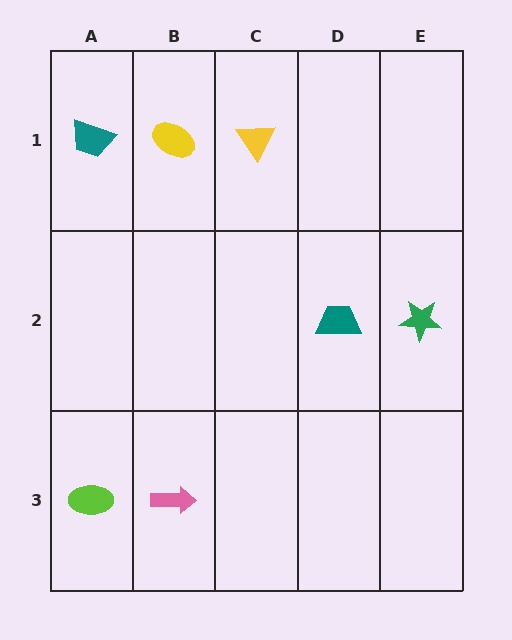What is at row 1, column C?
A yellow triangle.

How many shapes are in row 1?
3 shapes.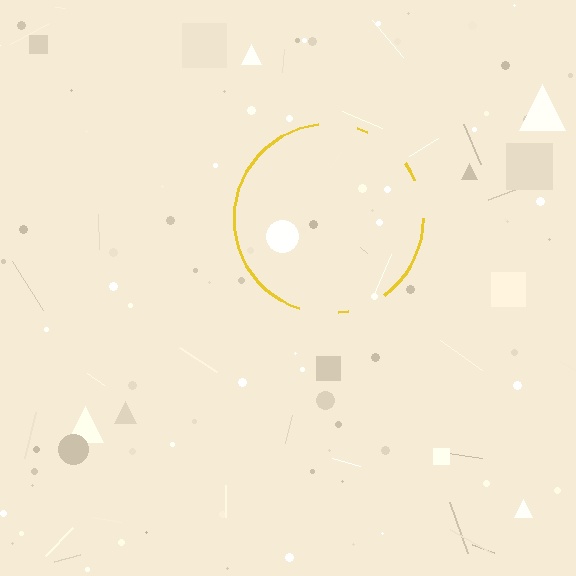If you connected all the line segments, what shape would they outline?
They would outline a circle.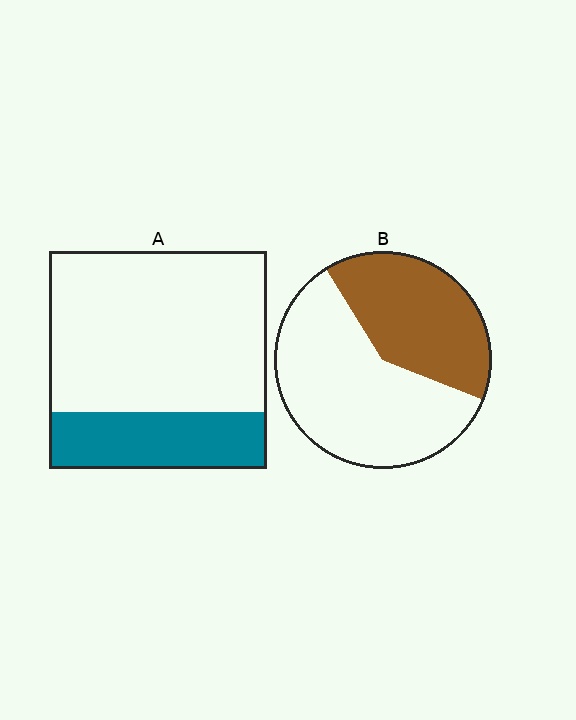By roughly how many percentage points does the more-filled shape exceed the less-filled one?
By roughly 15 percentage points (B over A).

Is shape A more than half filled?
No.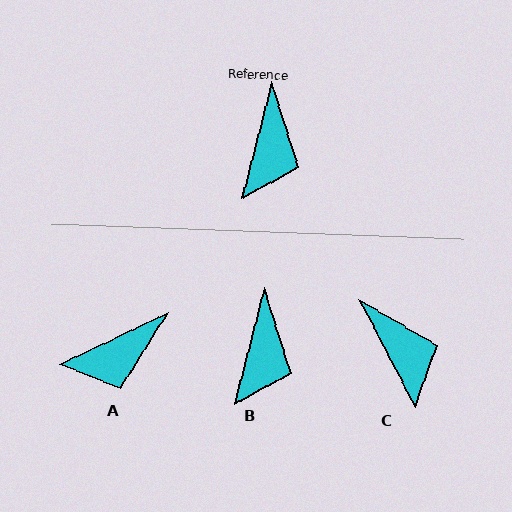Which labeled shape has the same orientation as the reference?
B.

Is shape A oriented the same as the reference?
No, it is off by about 50 degrees.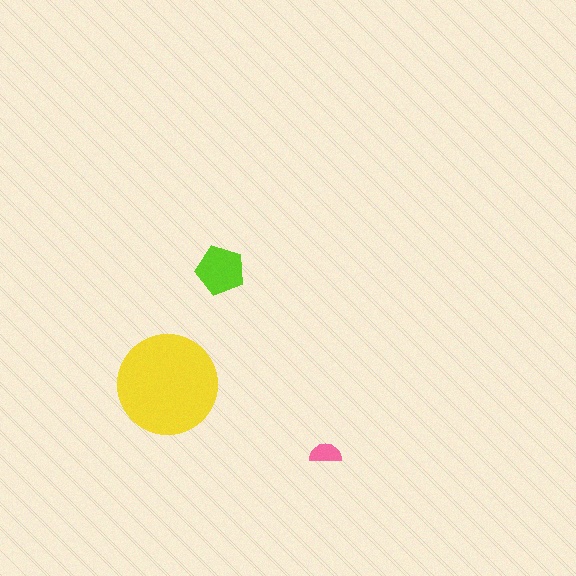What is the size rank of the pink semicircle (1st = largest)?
3rd.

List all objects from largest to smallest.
The yellow circle, the lime pentagon, the pink semicircle.